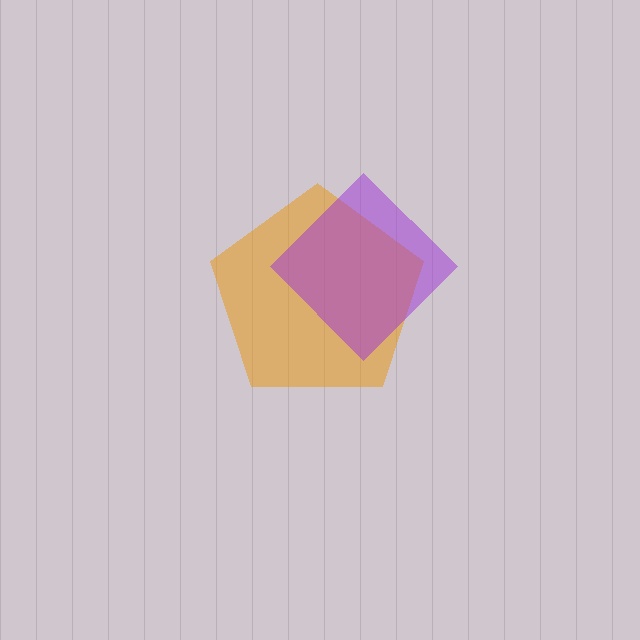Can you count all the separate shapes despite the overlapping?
Yes, there are 2 separate shapes.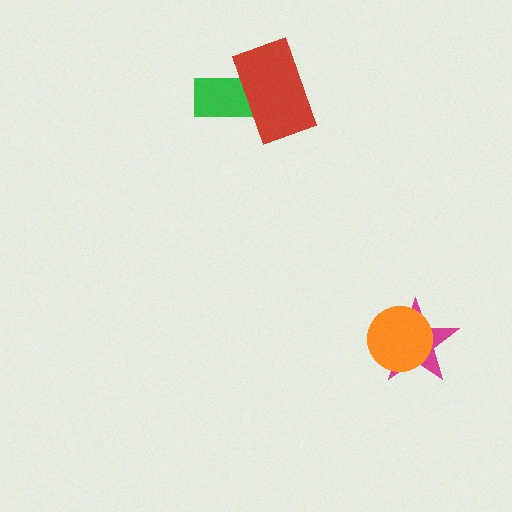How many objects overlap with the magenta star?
1 object overlaps with the magenta star.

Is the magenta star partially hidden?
Yes, it is partially covered by another shape.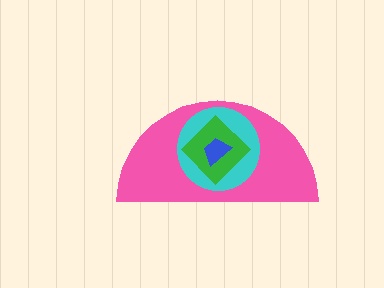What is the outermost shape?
The pink semicircle.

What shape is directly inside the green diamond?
The blue trapezoid.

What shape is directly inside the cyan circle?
The green diamond.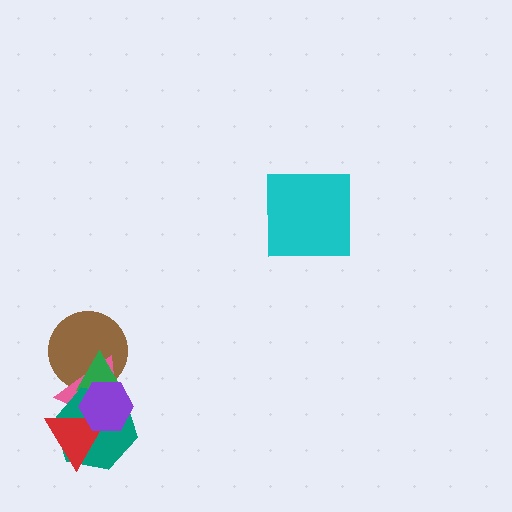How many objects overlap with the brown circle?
3 objects overlap with the brown circle.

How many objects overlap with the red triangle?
3 objects overlap with the red triangle.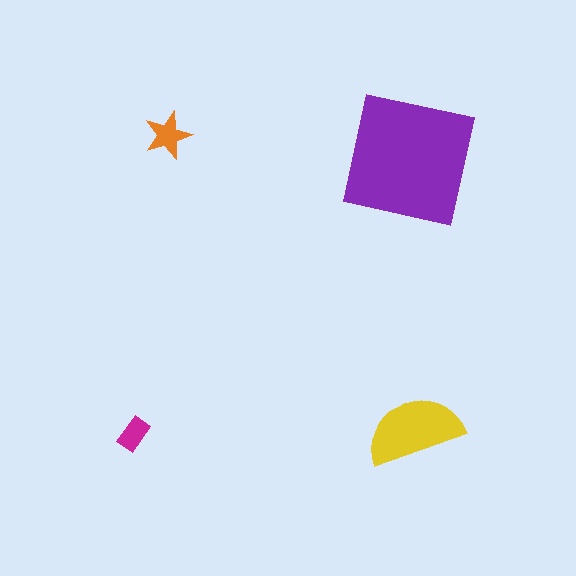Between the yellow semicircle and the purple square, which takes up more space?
The purple square.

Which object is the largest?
The purple square.